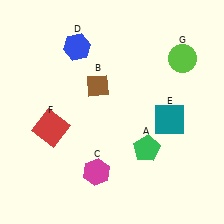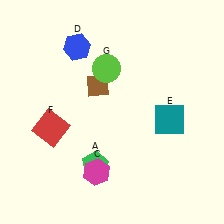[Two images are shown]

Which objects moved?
The objects that moved are: the green pentagon (A), the lime circle (G).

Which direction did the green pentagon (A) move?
The green pentagon (A) moved left.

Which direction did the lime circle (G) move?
The lime circle (G) moved left.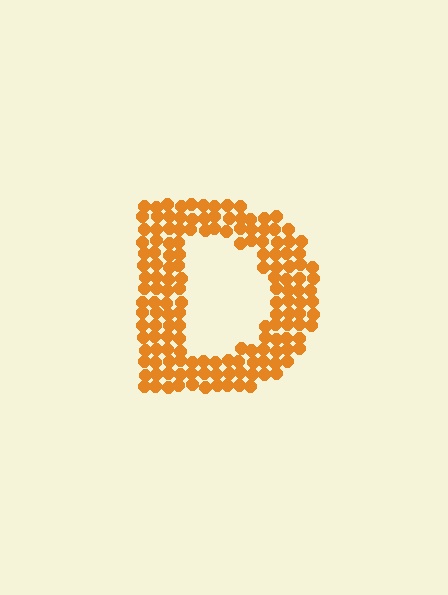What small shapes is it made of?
It is made of small circles.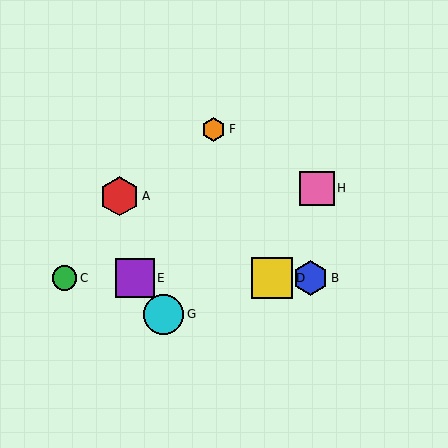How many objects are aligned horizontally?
4 objects (B, C, D, E) are aligned horizontally.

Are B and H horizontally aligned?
No, B is at y≈278 and H is at y≈188.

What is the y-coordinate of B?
Object B is at y≈278.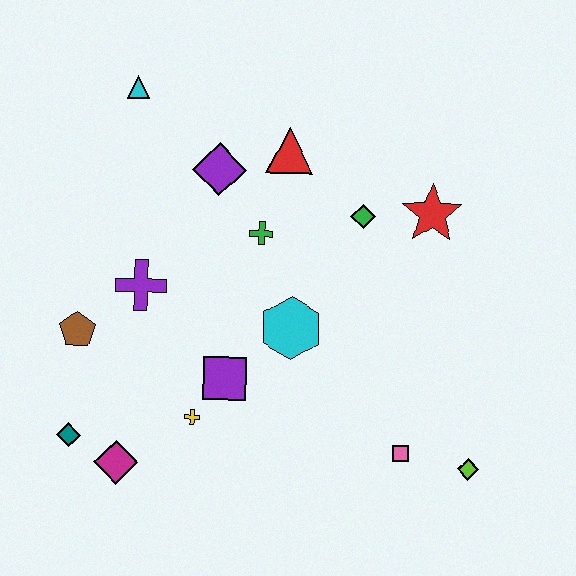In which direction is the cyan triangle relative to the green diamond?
The cyan triangle is to the left of the green diamond.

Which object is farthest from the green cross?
The lime diamond is farthest from the green cross.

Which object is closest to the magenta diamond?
The teal diamond is closest to the magenta diamond.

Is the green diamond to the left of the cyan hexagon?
No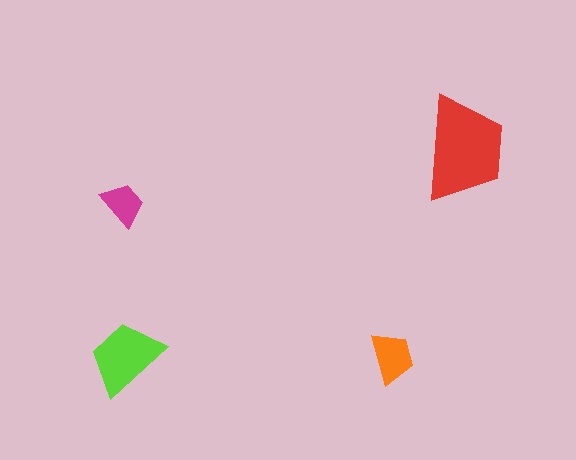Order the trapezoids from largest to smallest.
the red one, the lime one, the orange one, the magenta one.